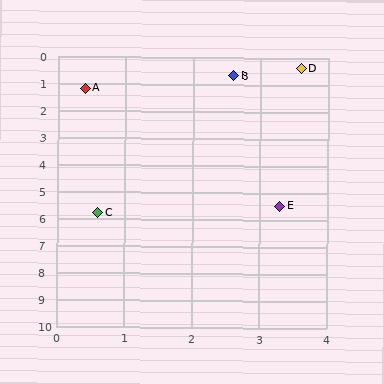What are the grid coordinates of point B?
Point B is at approximately (2.6, 0.7).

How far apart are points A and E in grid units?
Points A and E are about 5.2 grid units apart.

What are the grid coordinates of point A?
Point A is at approximately (0.4, 1.2).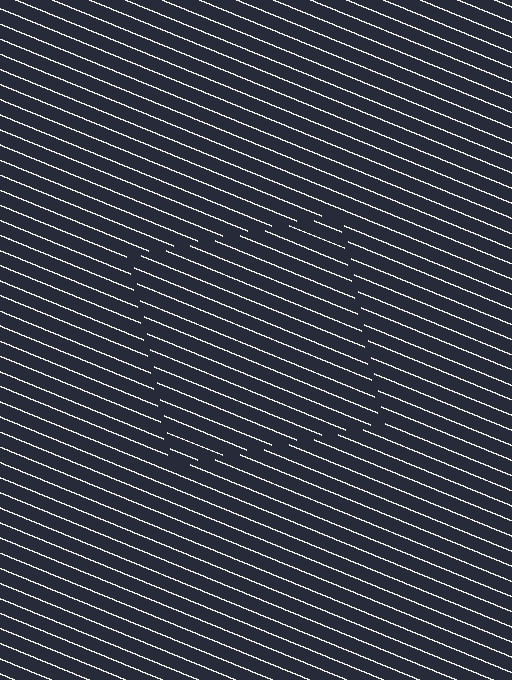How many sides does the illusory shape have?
4 sides — the line-ends trace a square.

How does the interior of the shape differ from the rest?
The interior of the shape contains the same grating, shifted by half a period — the contour is defined by the phase discontinuity where line-ends from the inner and outer gratings abut.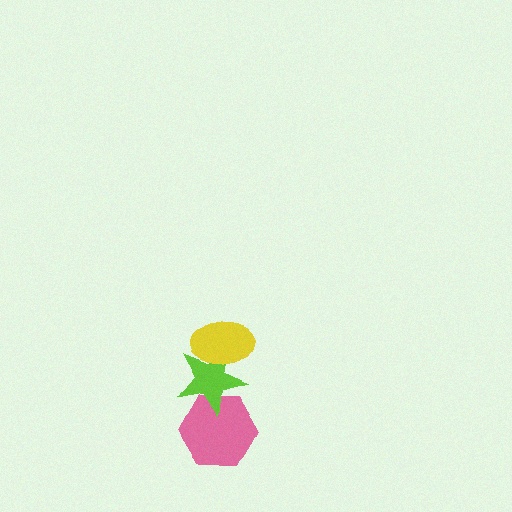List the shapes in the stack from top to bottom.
From top to bottom: the yellow ellipse, the lime star, the pink hexagon.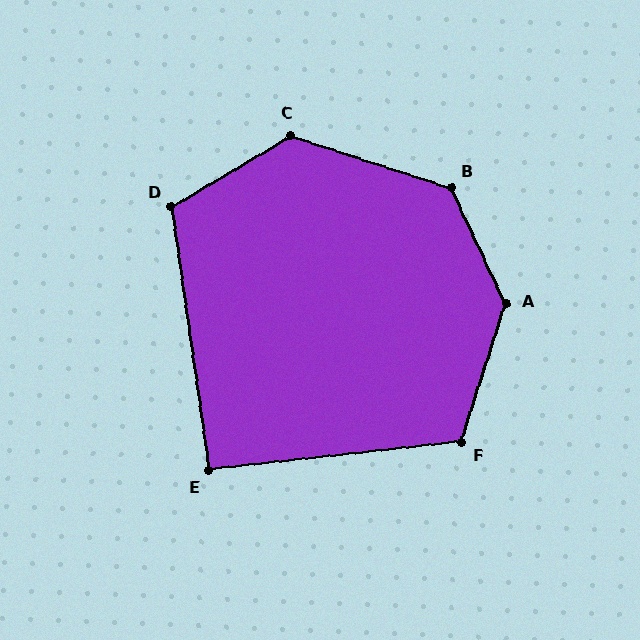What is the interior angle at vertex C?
Approximately 131 degrees (obtuse).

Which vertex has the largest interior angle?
A, at approximately 137 degrees.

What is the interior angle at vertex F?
Approximately 114 degrees (obtuse).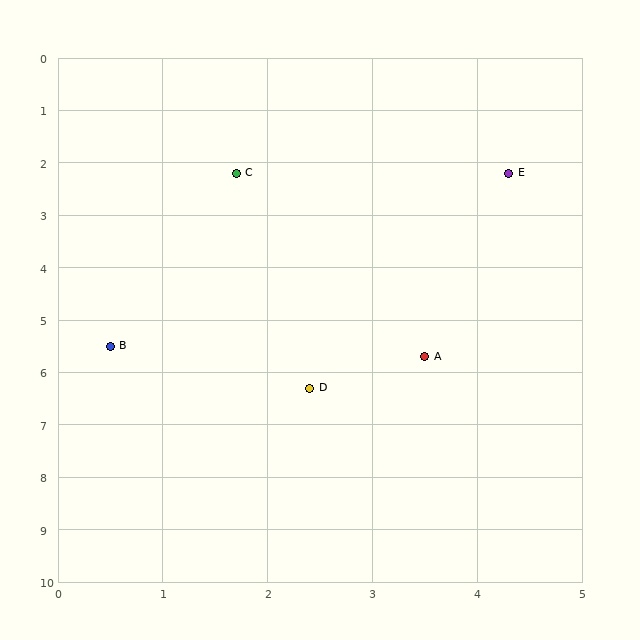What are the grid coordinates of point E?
Point E is at approximately (4.3, 2.2).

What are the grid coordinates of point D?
Point D is at approximately (2.4, 6.3).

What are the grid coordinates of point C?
Point C is at approximately (1.7, 2.2).